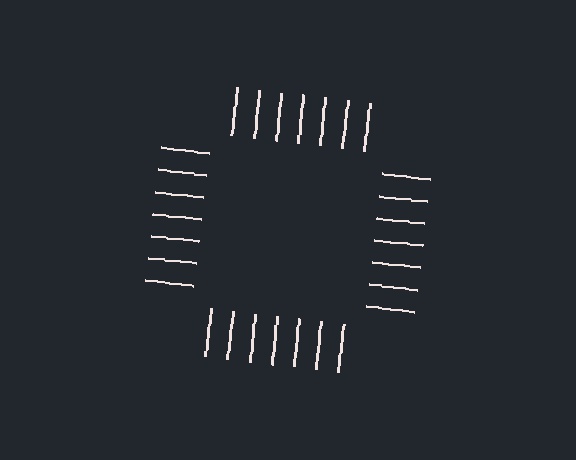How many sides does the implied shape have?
4 sides — the line-ends trace a square.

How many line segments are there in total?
28 — 7 along each of the 4 edges.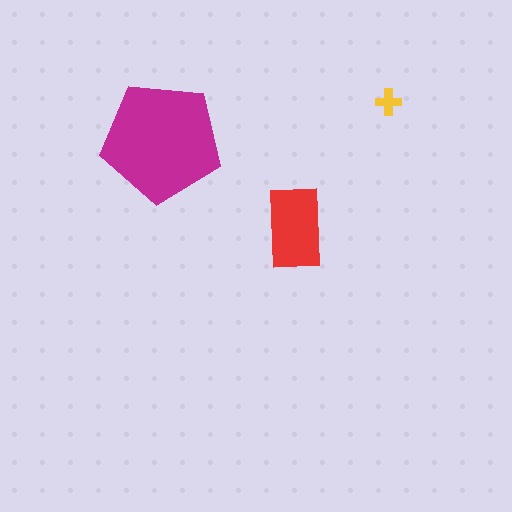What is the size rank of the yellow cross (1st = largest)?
3rd.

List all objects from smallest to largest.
The yellow cross, the red rectangle, the magenta pentagon.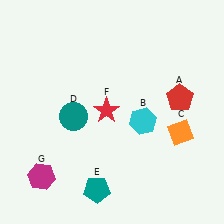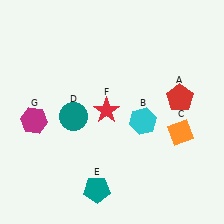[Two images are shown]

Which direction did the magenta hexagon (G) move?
The magenta hexagon (G) moved up.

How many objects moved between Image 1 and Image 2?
1 object moved between the two images.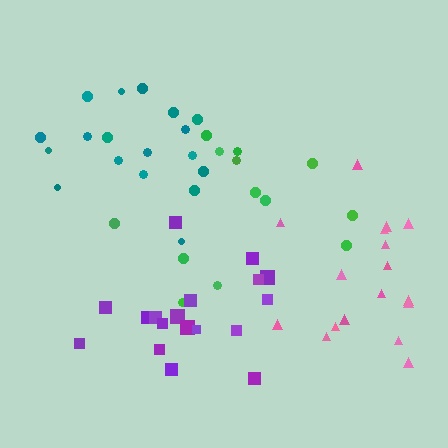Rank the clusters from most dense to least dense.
purple, pink, teal, green.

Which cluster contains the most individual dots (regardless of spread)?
Purple (18).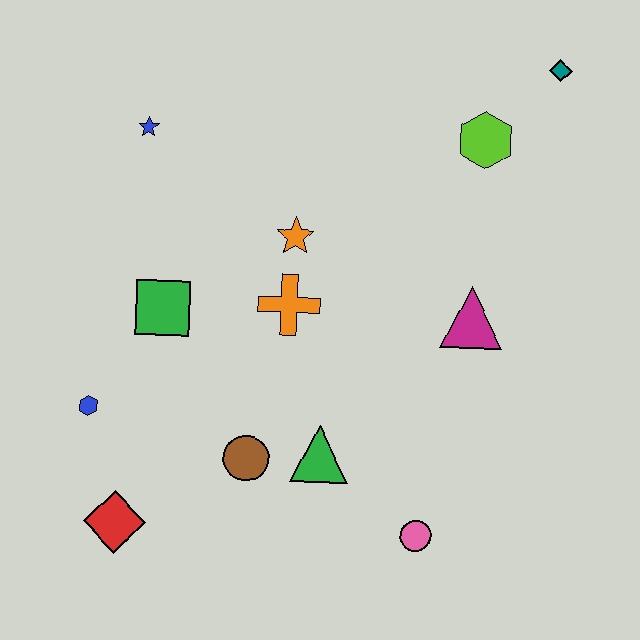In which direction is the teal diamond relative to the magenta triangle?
The teal diamond is above the magenta triangle.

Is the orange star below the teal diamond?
Yes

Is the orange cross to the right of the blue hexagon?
Yes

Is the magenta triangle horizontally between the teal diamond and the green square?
Yes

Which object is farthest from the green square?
The teal diamond is farthest from the green square.